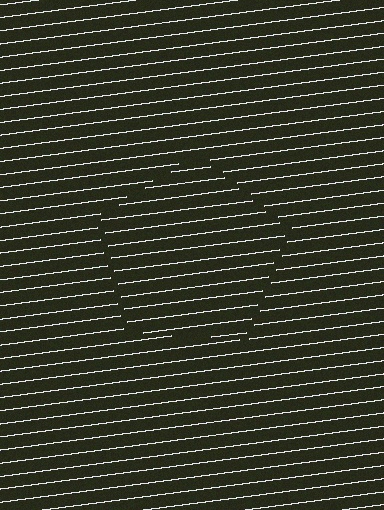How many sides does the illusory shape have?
5 sides — the line-ends trace a pentagon.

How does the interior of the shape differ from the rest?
The interior of the shape contains the same grating, shifted by half a period — the contour is defined by the phase discontinuity where line-ends from the inner and outer gratings abut.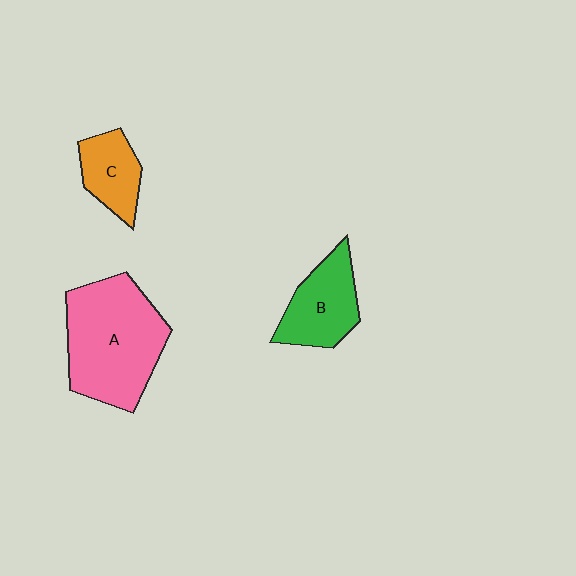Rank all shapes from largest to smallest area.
From largest to smallest: A (pink), B (green), C (orange).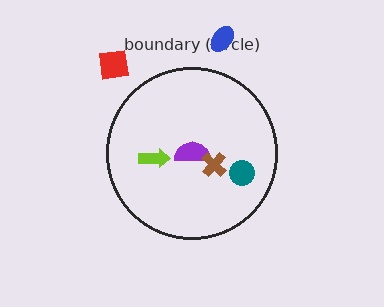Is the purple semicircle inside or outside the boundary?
Inside.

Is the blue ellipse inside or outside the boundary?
Outside.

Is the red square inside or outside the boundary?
Outside.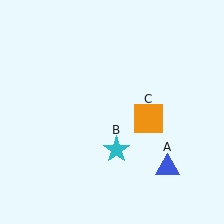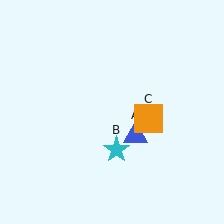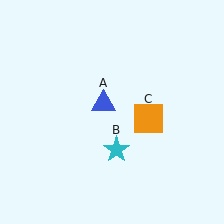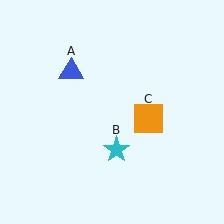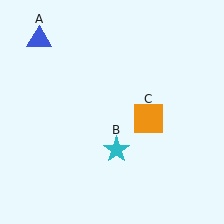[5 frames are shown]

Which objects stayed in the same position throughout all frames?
Cyan star (object B) and orange square (object C) remained stationary.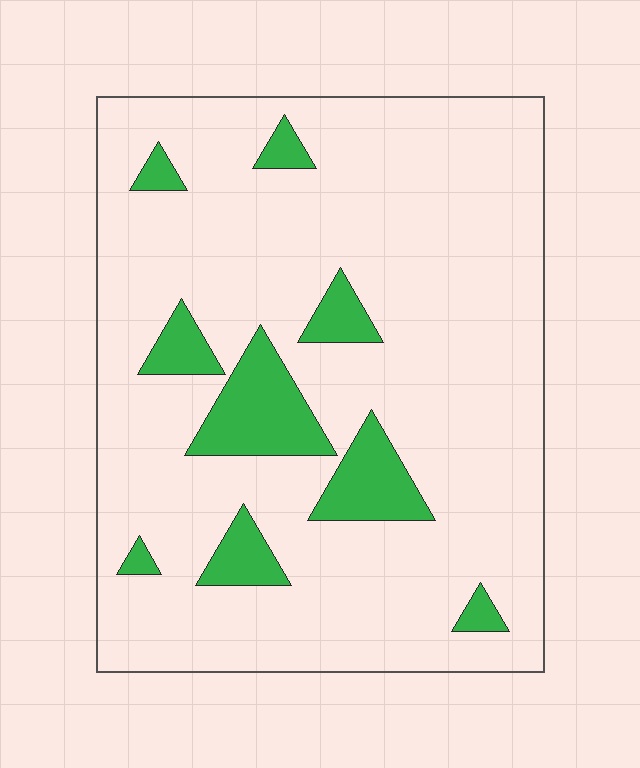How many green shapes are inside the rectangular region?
9.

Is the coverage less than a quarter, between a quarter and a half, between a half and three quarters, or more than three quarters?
Less than a quarter.